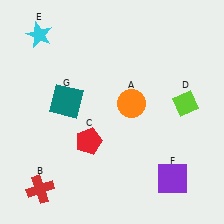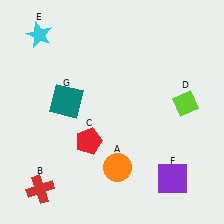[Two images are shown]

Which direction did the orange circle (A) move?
The orange circle (A) moved down.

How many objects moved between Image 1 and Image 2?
1 object moved between the two images.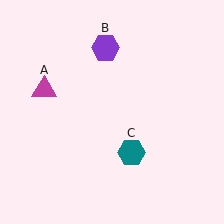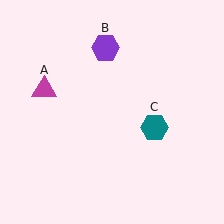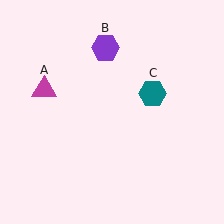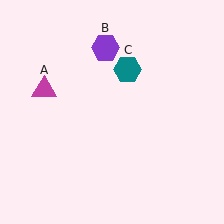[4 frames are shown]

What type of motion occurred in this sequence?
The teal hexagon (object C) rotated counterclockwise around the center of the scene.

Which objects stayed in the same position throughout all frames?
Magenta triangle (object A) and purple hexagon (object B) remained stationary.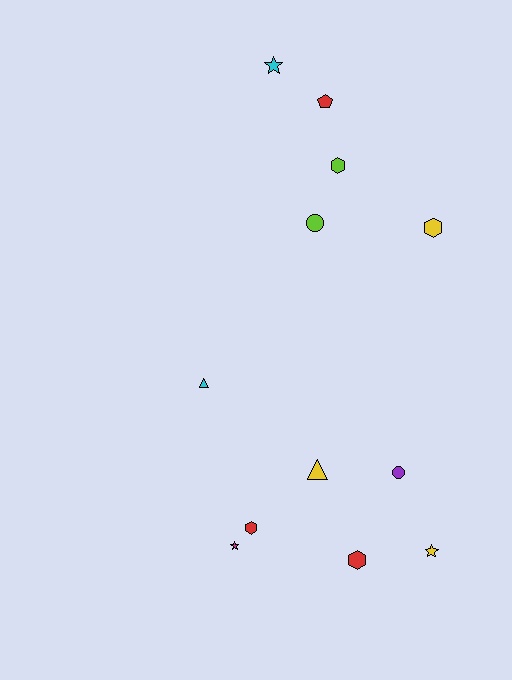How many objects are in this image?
There are 12 objects.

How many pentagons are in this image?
There is 1 pentagon.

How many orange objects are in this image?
There are no orange objects.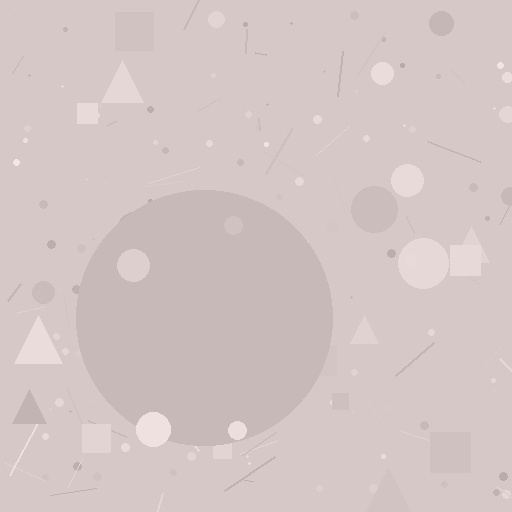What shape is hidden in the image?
A circle is hidden in the image.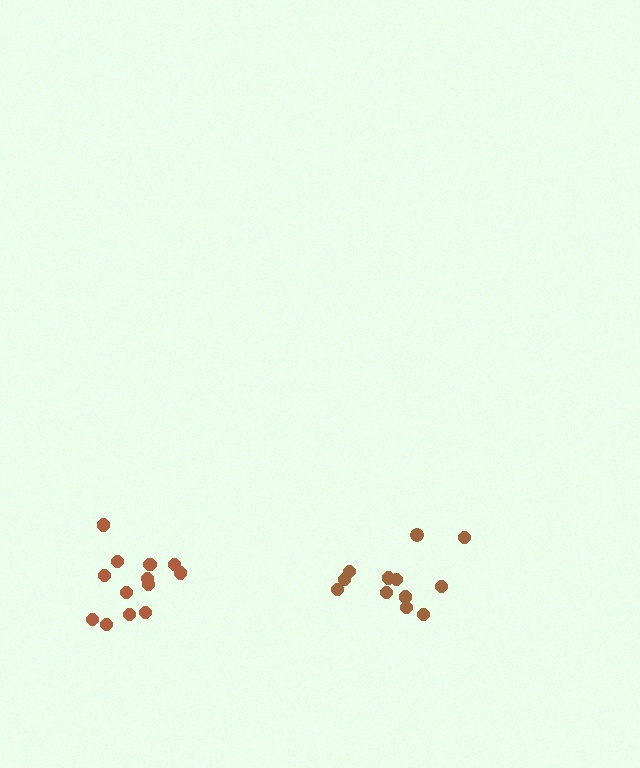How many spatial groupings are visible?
There are 2 spatial groupings.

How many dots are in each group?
Group 1: 13 dots, Group 2: 12 dots (25 total).